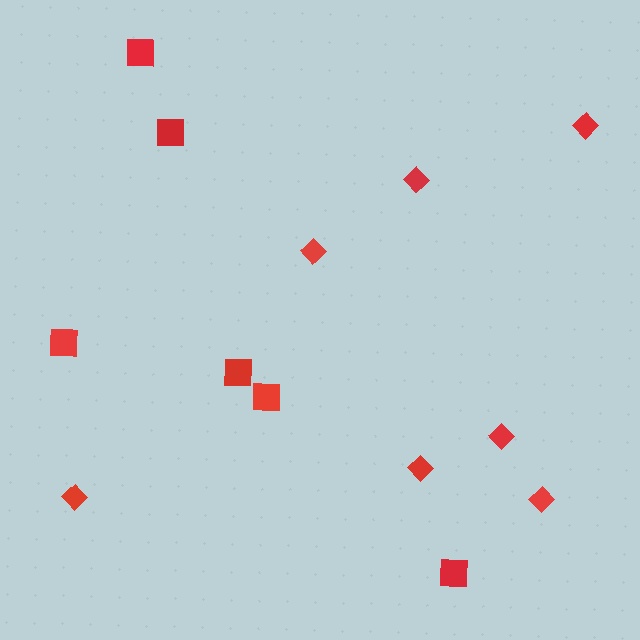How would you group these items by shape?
There are 2 groups: one group of squares (6) and one group of diamonds (7).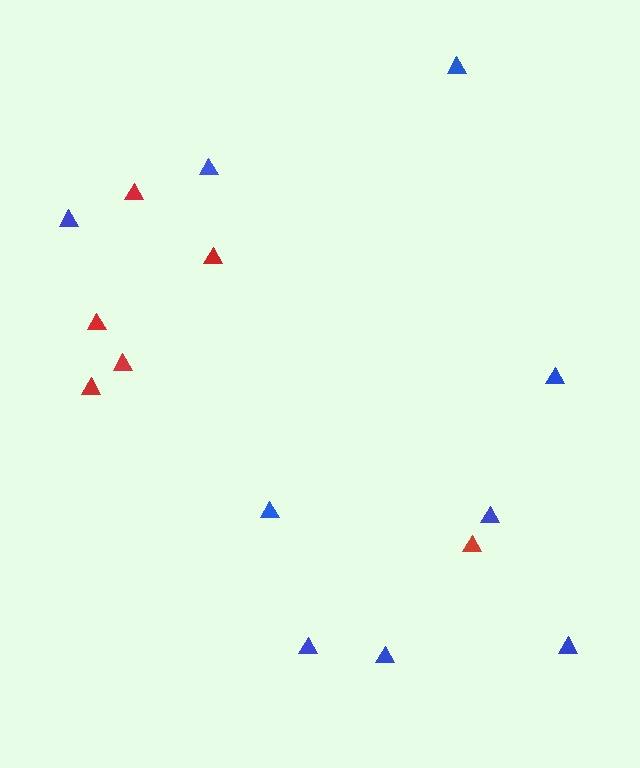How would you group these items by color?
There are 2 groups: one group of red triangles (6) and one group of blue triangles (9).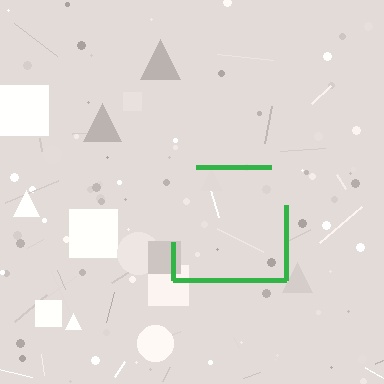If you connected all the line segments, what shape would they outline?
They would outline a square.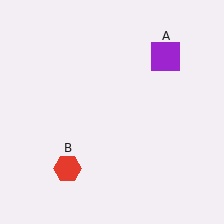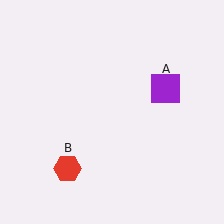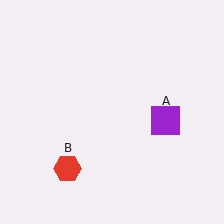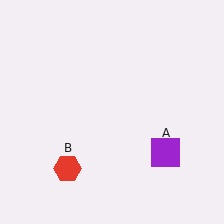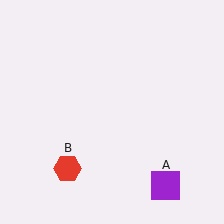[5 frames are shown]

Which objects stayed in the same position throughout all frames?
Red hexagon (object B) remained stationary.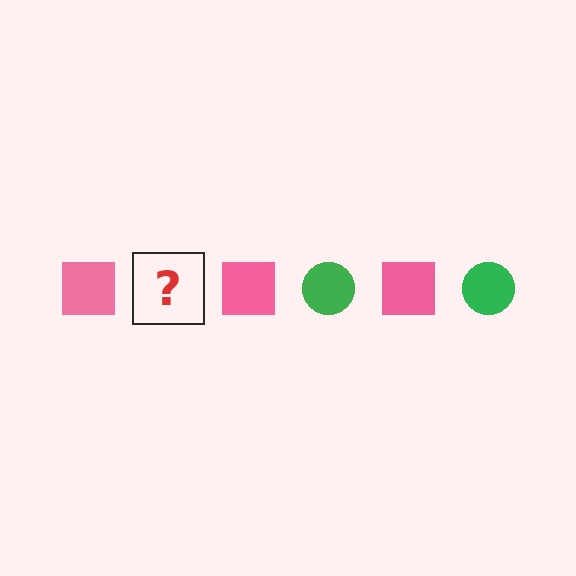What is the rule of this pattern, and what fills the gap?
The rule is that the pattern alternates between pink square and green circle. The gap should be filled with a green circle.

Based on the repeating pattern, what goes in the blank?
The blank should be a green circle.